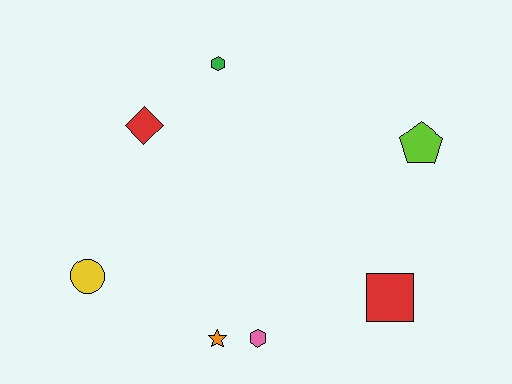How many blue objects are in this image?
There are no blue objects.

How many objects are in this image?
There are 7 objects.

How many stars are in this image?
There is 1 star.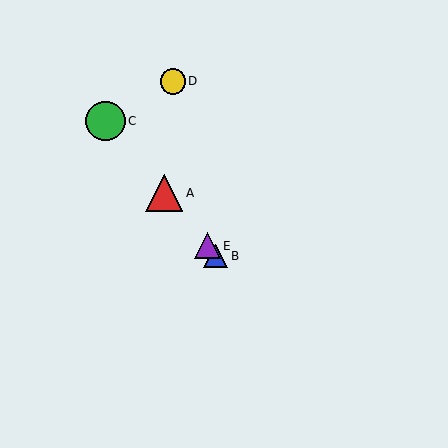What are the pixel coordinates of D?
Object D is at (173, 82).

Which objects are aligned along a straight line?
Objects A, B, C, E are aligned along a straight line.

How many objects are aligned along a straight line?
4 objects (A, B, C, E) are aligned along a straight line.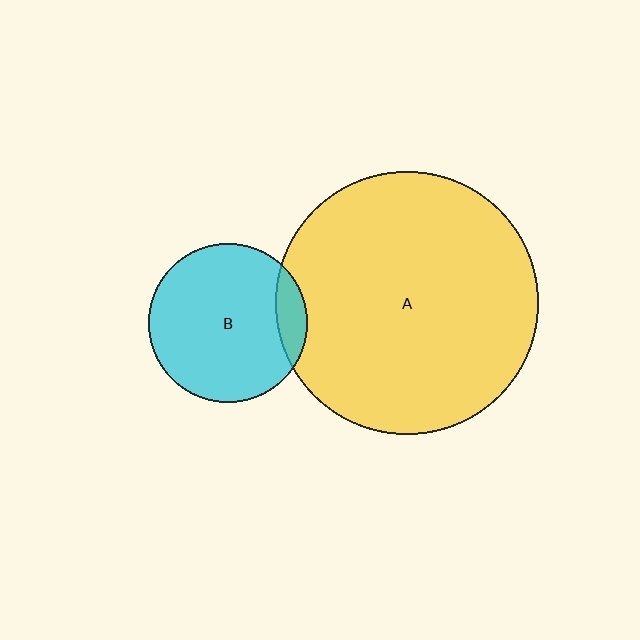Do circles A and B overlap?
Yes.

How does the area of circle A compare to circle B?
Approximately 2.7 times.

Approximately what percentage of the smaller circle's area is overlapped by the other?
Approximately 10%.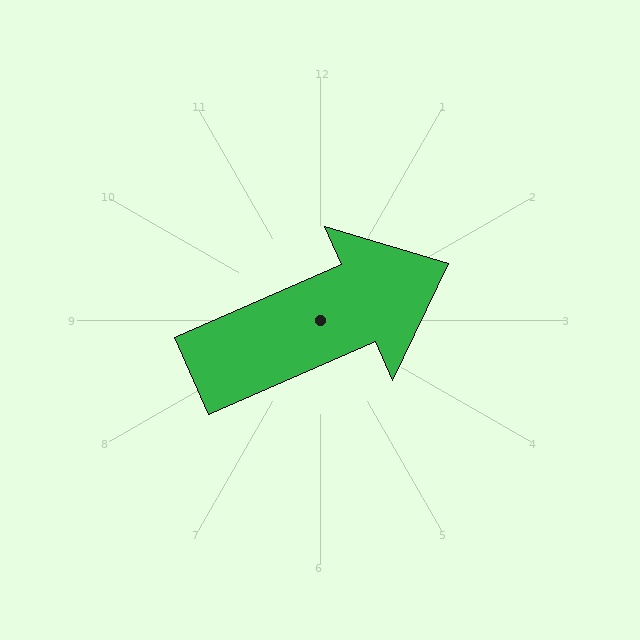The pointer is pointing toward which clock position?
Roughly 2 o'clock.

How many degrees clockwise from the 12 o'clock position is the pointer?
Approximately 66 degrees.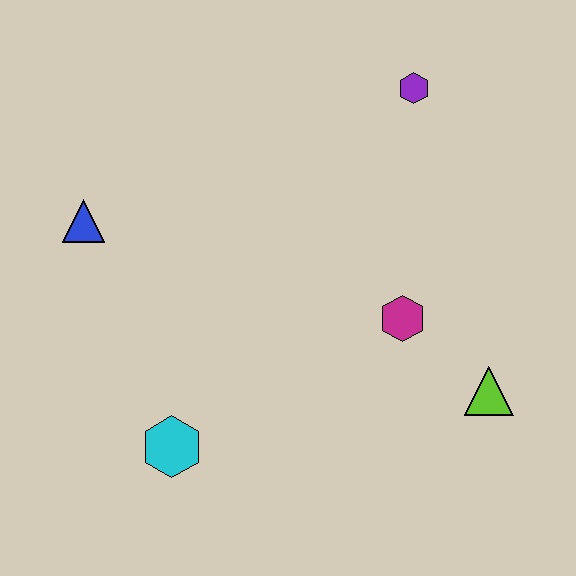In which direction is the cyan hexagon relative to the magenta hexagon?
The cyan hexagon is to the left of the magenta hexagon.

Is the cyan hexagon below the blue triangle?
Yes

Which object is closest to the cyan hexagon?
The blue triangle is closest to the cyan hexagon.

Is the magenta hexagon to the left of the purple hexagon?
Yes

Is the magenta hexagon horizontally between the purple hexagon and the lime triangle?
No